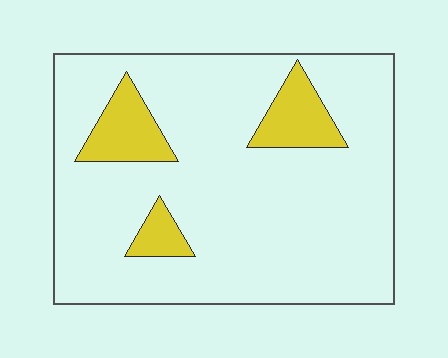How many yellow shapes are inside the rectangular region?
3.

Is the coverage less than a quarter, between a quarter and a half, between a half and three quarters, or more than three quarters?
Less than a quarter.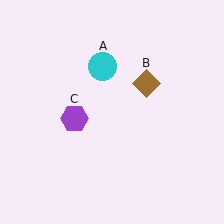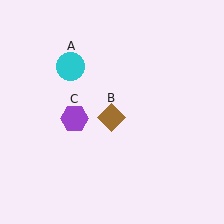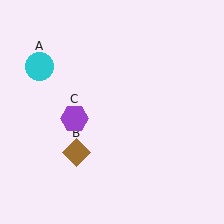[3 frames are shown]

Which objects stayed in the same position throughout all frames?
Purple hexagon (object C) remained stationary.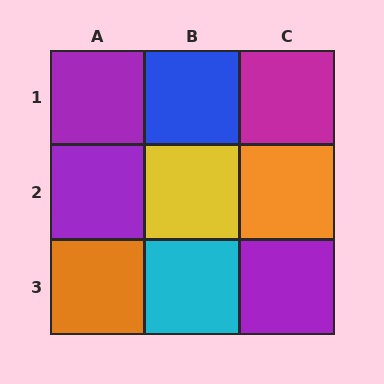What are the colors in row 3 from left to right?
Orange, cyan, purple.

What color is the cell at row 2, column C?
Orange.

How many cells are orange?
2 cells are orange.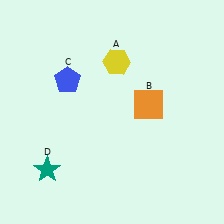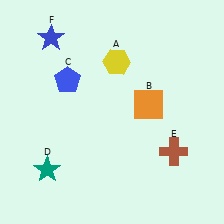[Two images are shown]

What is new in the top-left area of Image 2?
A blue star (F) was added in the top-left area of Image 2.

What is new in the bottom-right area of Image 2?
A brown cross (E) was added in the bottom-right area of Image 2.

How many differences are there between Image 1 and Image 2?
There are 2 differences between the two images.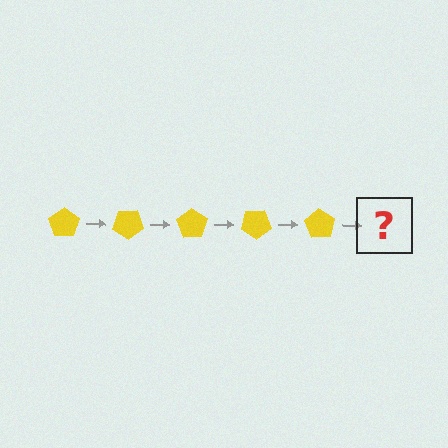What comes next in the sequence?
The next element should be a yellow pentagon rotated 175 degrees.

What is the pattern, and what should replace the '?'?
The pattern is that the pentagon rotates 35 degrees each step. The '?' should be a yellow pentagon rotated 175 degrees.